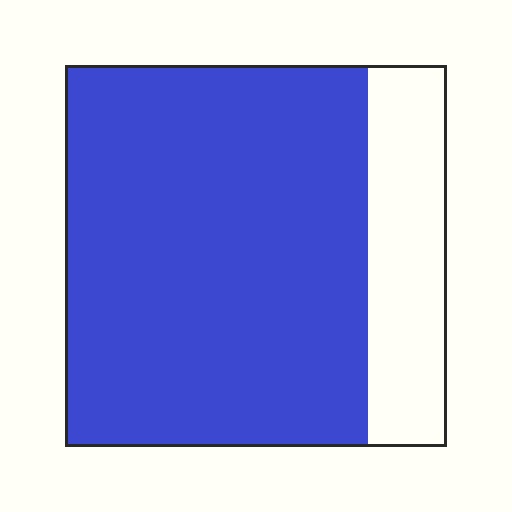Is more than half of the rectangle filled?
Yes.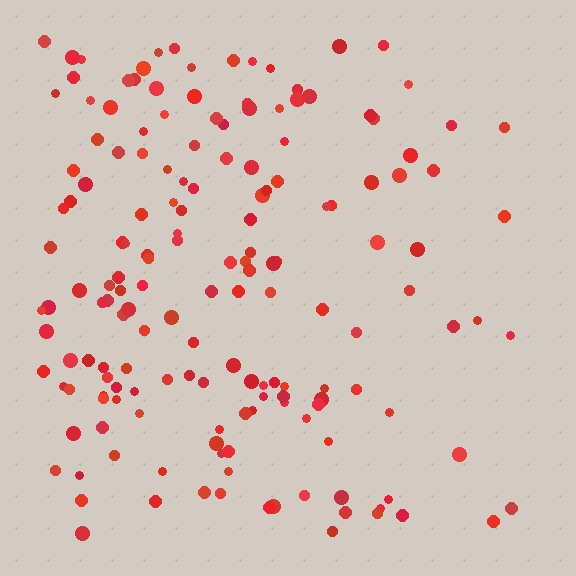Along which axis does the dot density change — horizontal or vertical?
Horizontal.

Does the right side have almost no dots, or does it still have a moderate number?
Still a moderate number, just noticeably fewer than the left.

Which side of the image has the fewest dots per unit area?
The right.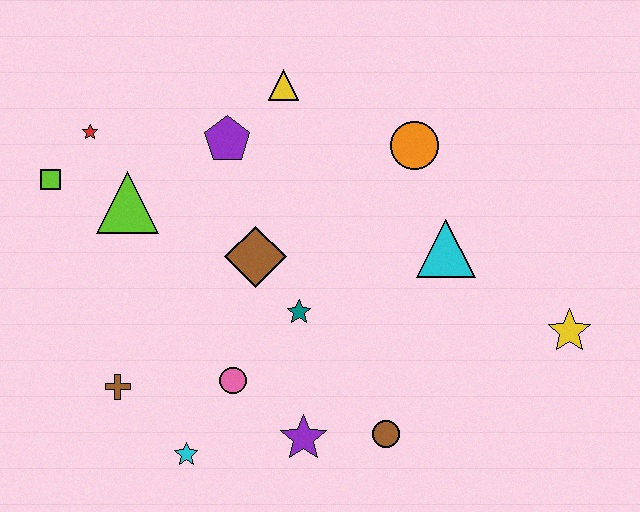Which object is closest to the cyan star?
The pink circle is closest to the cyan star.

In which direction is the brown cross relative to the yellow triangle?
The brown cross is below the yellow triangle.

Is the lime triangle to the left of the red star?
No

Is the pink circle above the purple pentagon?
No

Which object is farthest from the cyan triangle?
The lime square is farthest from the cyan triangle.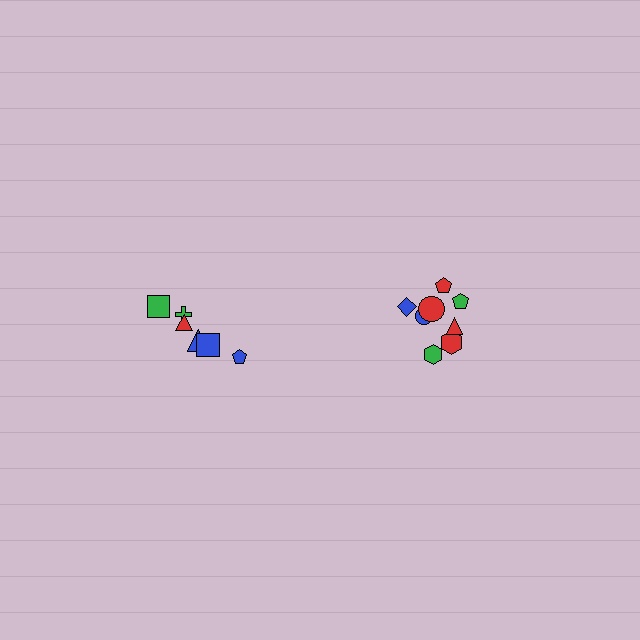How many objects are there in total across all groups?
There are 14 objects.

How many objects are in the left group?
There are 6 objects.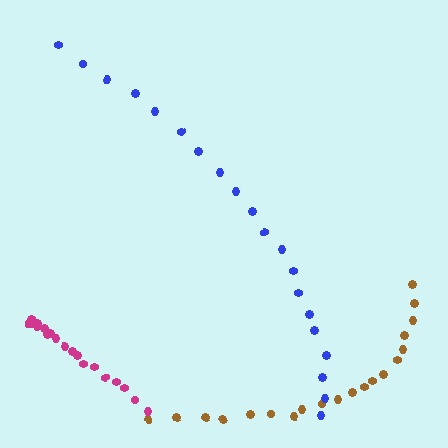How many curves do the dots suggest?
There are 3 distinct paths.